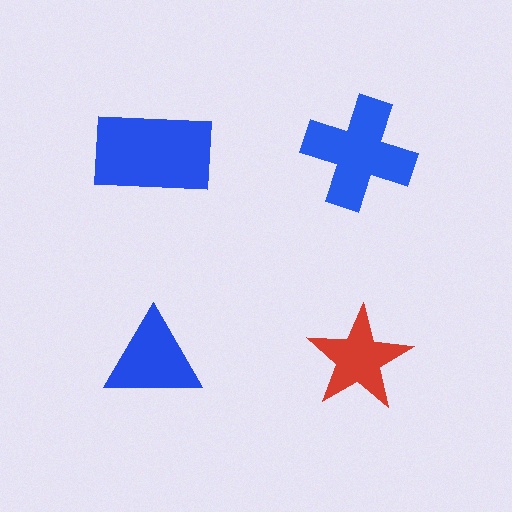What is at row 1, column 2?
A blue cross.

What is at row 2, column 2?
A red star.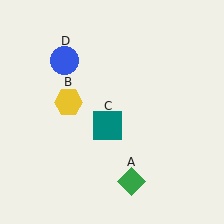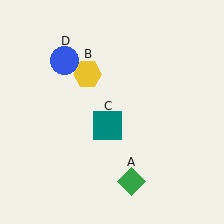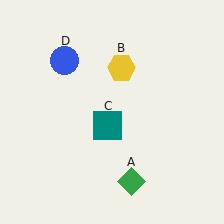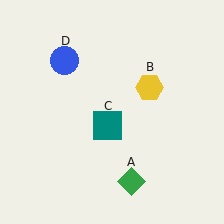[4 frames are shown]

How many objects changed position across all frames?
1 object changed position: yellow hexagon (object B).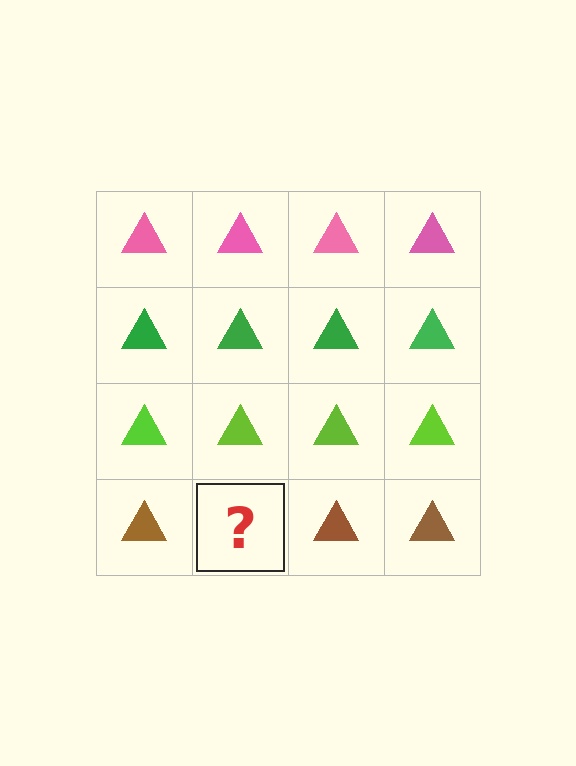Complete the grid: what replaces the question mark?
The question mark should be replaced with a brown triangle.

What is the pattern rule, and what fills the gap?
The rule is that each row has a consistent color. The gap should be filled with a brown triangle.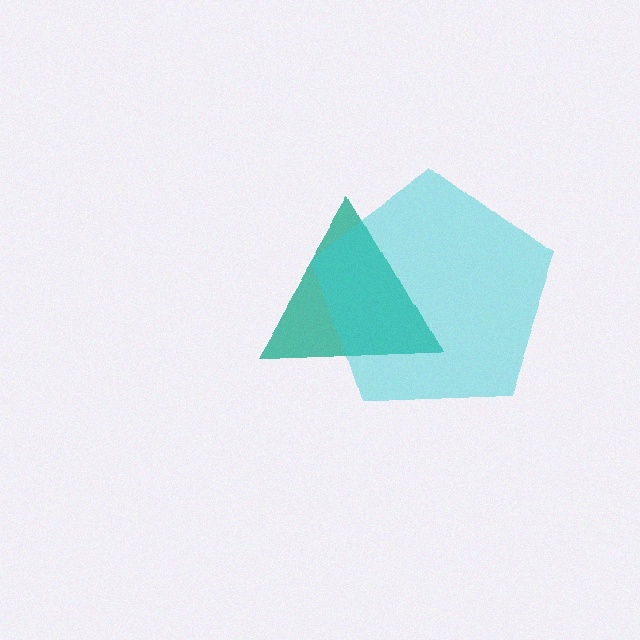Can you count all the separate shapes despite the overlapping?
Yes, there are 2 separate shapes.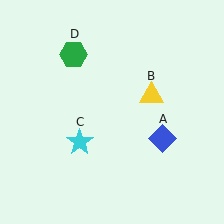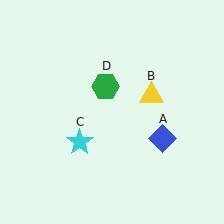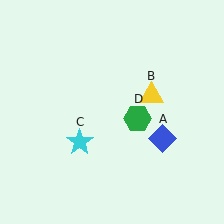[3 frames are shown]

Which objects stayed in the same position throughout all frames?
Blue diamond (object A) and yellow triangle (object B) and cyan star (object C) remained stationary.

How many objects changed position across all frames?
1 object changed position: green hexagon (object D).